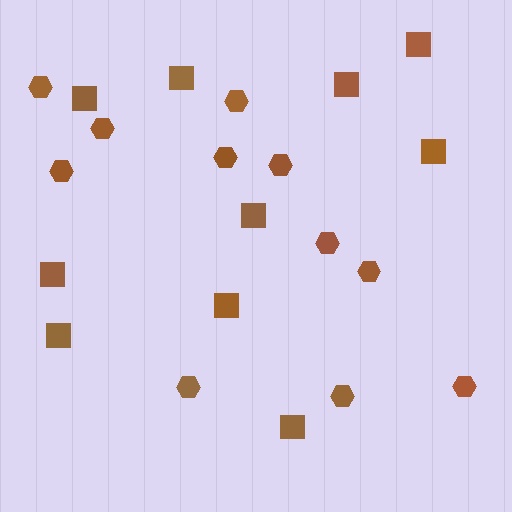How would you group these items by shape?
There are 2 groups: one group of hexagons (11) and one group of squares (10).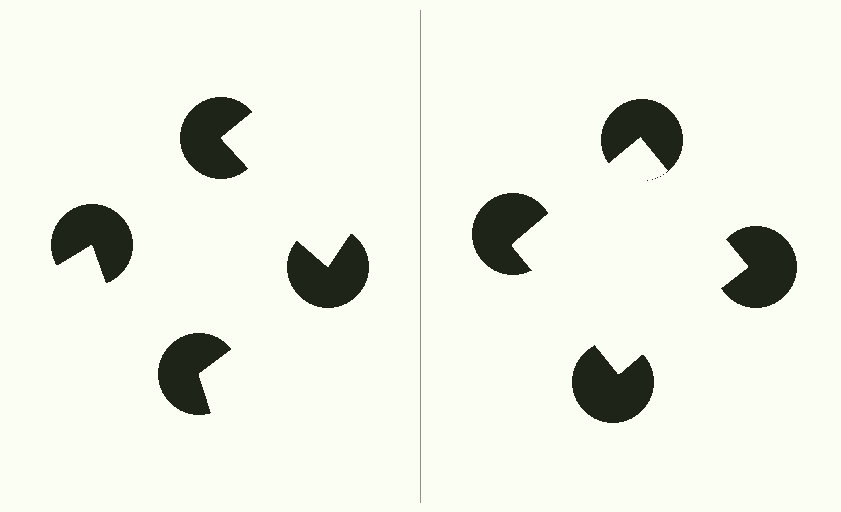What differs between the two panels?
The pac-man discs are positioned identically on both sides; only the wedge orientations differ. On the right they align to a square; on the left they are misaligned.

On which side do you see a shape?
An illusory square appears on the right side. On the left side the wedge cuts are rotated, so no coherent shape forms.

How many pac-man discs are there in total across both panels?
8 — 4 on each side.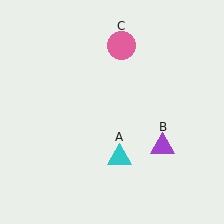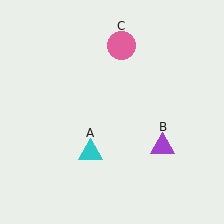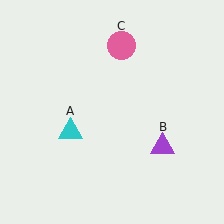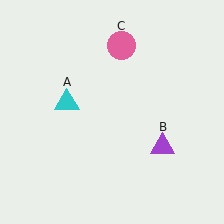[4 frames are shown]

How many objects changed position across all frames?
1 object changed position: cyan triangle (object A).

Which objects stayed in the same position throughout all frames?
Purple triangle (object B) and pink circle (object C) remained stationary.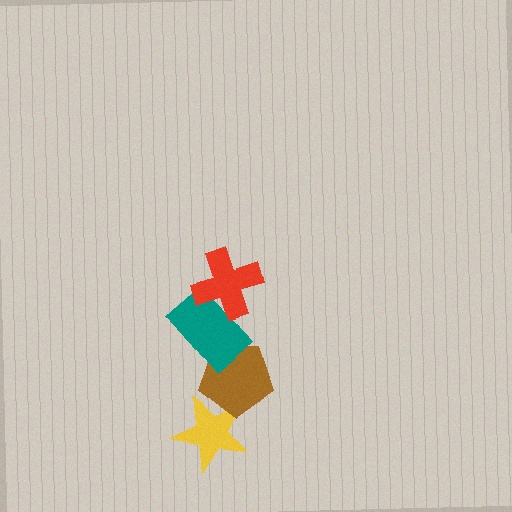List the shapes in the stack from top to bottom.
From top to bottom: the red cross, the teal rectangle, the brown pentagon, the yellow star.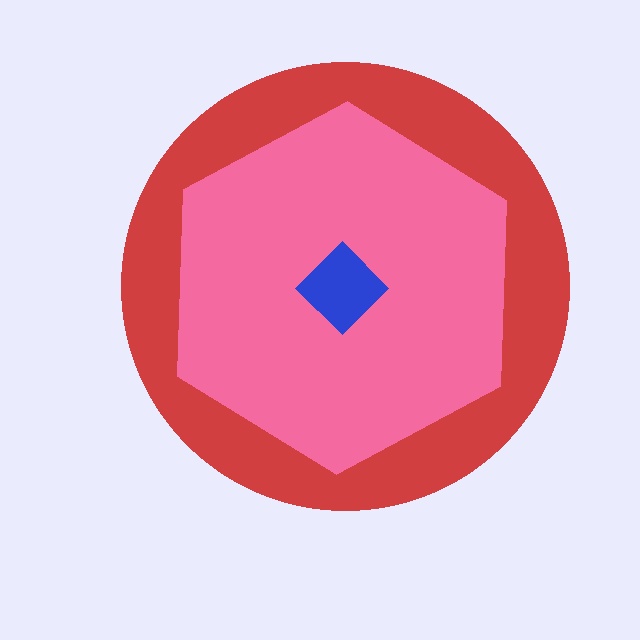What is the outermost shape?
The red circle.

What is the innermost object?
The blue diamond.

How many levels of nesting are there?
3.